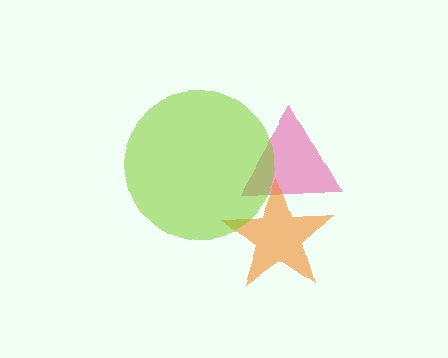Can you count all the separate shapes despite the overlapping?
Yes, there are 3 separate shapes.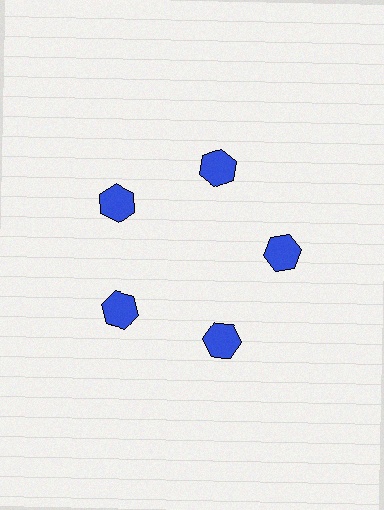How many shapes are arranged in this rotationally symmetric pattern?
There are 5 shapes, arranged in 5 groups of 1.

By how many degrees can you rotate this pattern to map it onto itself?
The pattern maps onto itself every 72 degrees of rotation.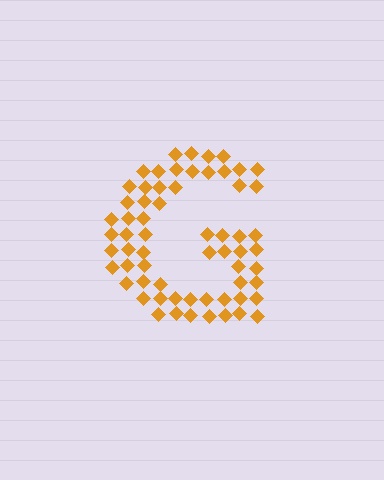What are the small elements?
The small elements are diamonds.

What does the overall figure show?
The overall figure shows the letter G.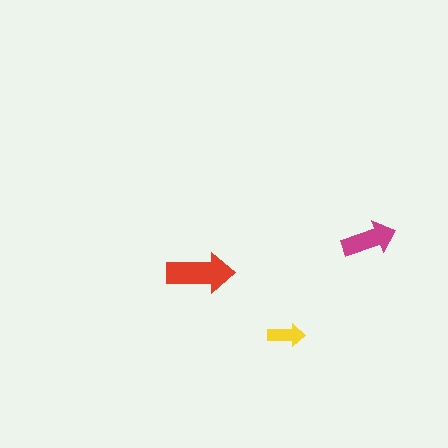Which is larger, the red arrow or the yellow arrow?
The red one.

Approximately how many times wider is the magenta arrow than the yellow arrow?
About 1.5 times wider.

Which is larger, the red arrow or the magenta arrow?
The red one.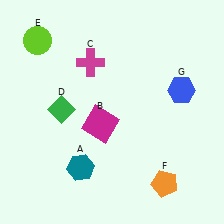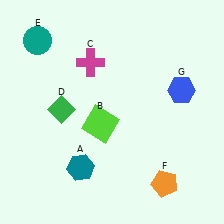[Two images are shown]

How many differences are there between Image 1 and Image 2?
There are 2 differences between the two images.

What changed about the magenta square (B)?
In Image 1, B is magenta. In Image 2, it changed to lime.